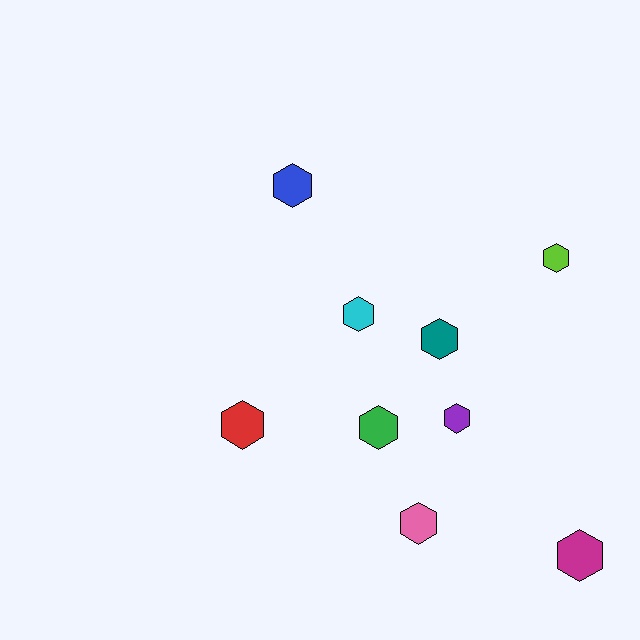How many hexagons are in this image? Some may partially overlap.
There are 9 hexagons.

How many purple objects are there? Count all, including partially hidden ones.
There is 1 purple object.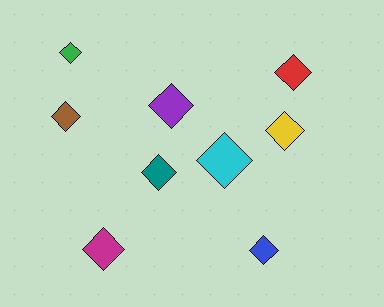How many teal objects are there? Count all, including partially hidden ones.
There is 1 teal object.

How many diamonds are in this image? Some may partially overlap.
There are 9 diamonds.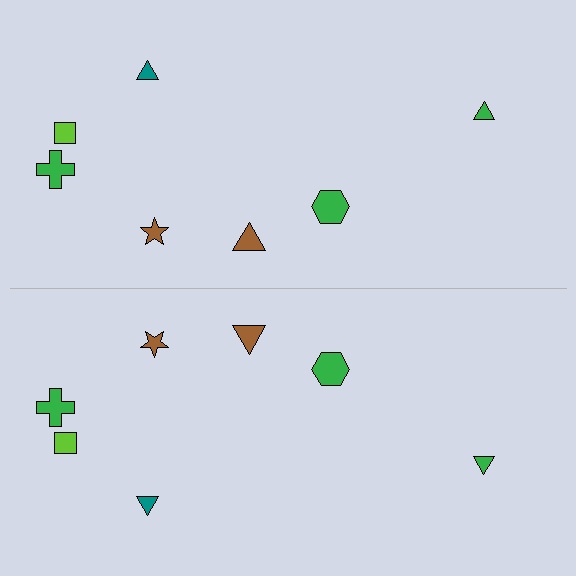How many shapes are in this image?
There are 14 shapes in this image.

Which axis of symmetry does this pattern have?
The pattern has a horizontal axis of symmetry running through the center of the image.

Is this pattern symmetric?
Yes, this pattern has bilateral (reflection) symmetry.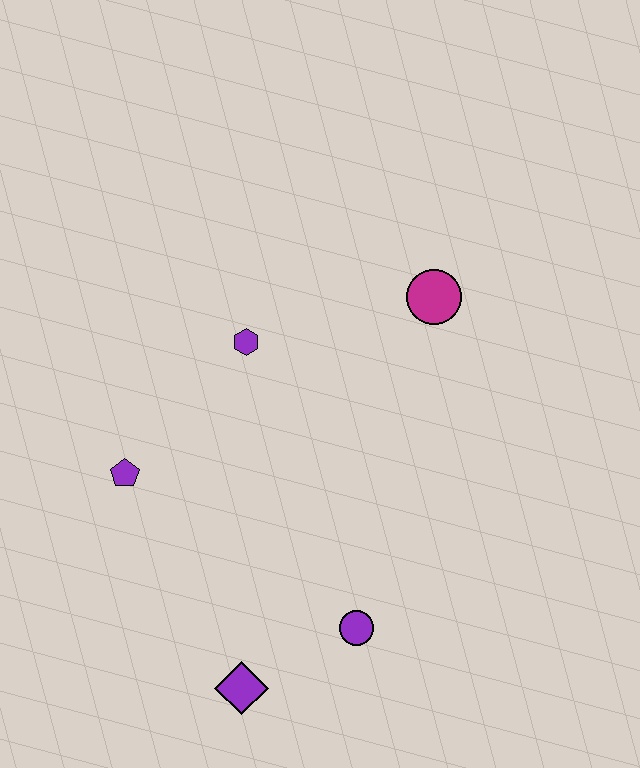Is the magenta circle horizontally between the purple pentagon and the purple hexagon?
No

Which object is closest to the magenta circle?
The purple hexagon is closest to the magenta circle.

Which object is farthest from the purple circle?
The magenta circle is farthest from the purple circle.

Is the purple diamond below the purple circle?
Yes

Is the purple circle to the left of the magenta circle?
Yes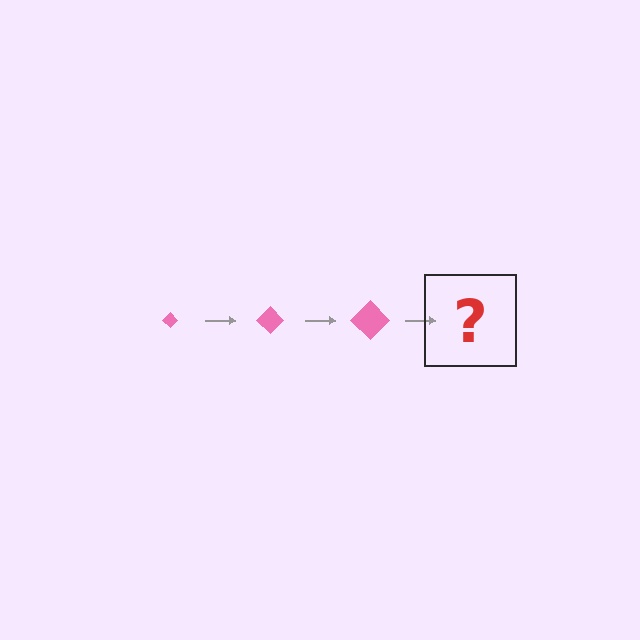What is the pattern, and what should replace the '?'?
The pattern is that the diamond gets progressively larger each step. The '?' should be a pink diamond, larger than the previous one.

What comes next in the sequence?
The next element should be a pink diamond, larger than the previous one.